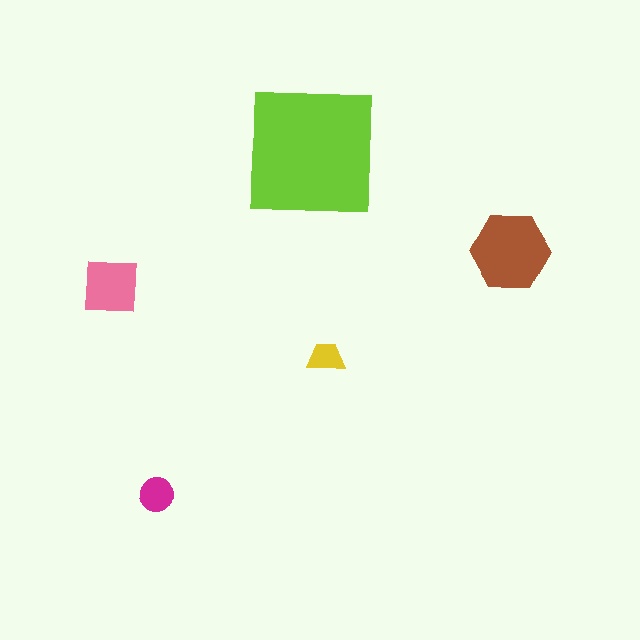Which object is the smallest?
The yellow trapezoid.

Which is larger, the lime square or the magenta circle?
The lime square.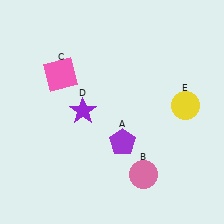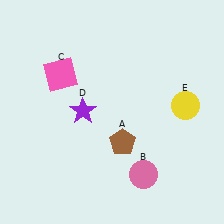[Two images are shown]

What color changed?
The pentagon (A) changed from purple in Image 1 to brown in Image 2.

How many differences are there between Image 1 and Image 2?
There is 1 difference between the two images.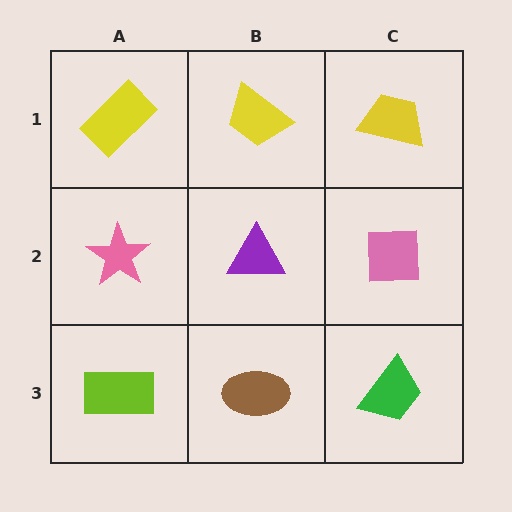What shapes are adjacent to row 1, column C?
A pink square (row 2, column C), a yellow trapezoid (row 1, column B).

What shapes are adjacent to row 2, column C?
A yellow trapezoid (row 1, column C), a green trapezoid (row 3, column C), a purple triangle (row 2, column B).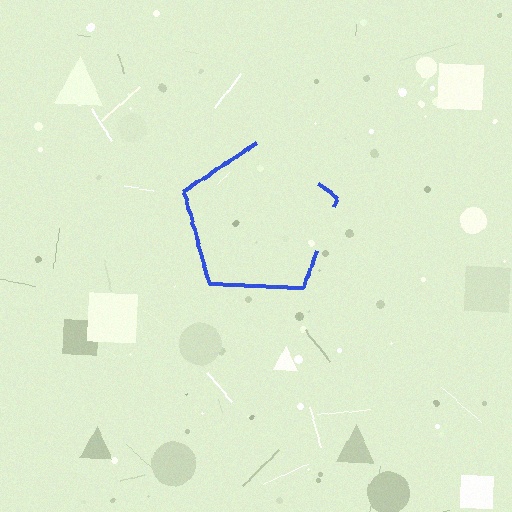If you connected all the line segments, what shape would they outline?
They would outline a pentagon.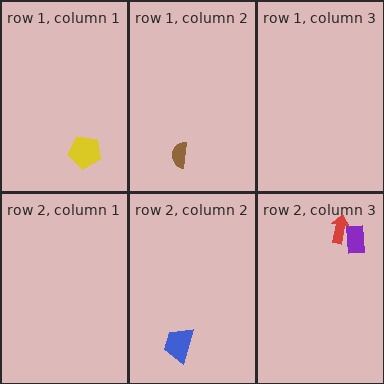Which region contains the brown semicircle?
The row 1, column 2 region.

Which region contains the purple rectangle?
The row 2, column 3 region.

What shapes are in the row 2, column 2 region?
The blue trapezoid.